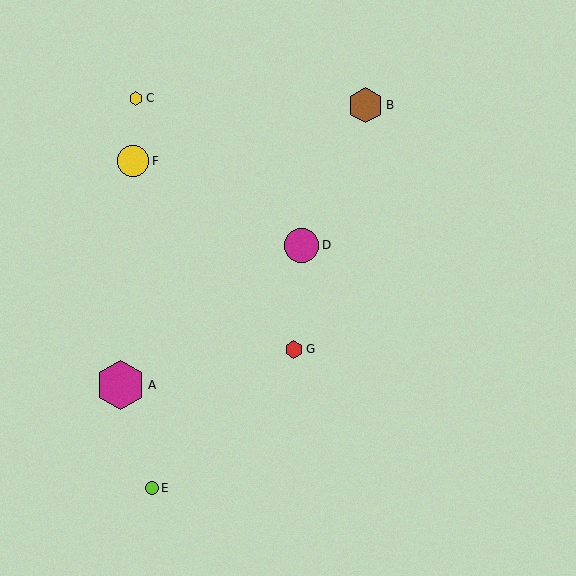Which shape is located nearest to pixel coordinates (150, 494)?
The lime circle (labeled E) at (152, 488) is nearest to that location.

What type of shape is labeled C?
Shape C is a yellow hexagon.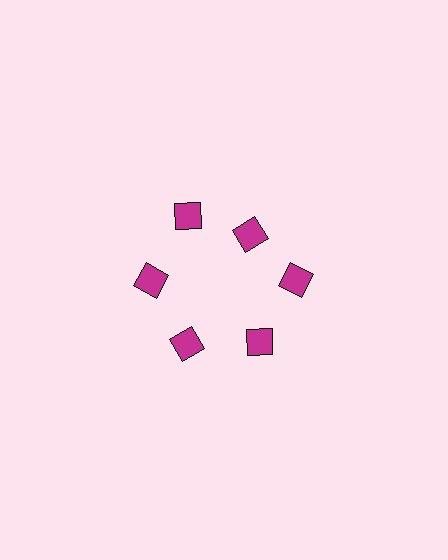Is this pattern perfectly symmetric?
No. The 6 magenta diamonds are arranged in a ring, but one element near the 1 o'clock position is pulled inward toward the center, breaking the 6-fold rotational symmetry.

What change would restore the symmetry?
The symmetry would be restored by moving it outward, back onto the ring so that all 6 diamonds sit at equal angles and equal distance from the center.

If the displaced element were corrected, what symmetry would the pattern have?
It would have 6-fold rotational symmetry — the pattern would map onto itself every 60 degrees.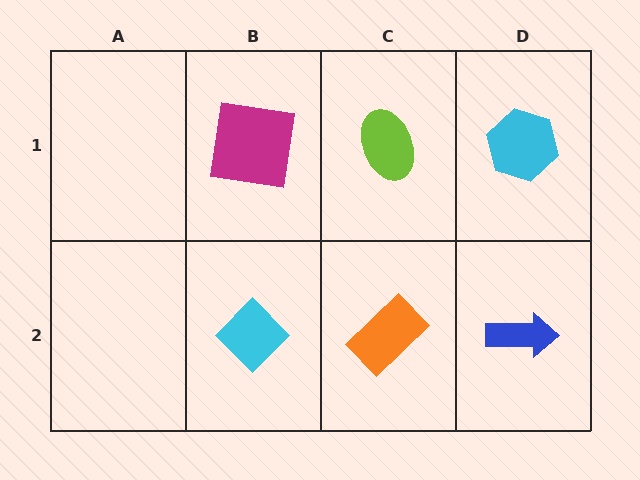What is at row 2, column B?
A cyan diamond.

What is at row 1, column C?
A lime ellipse.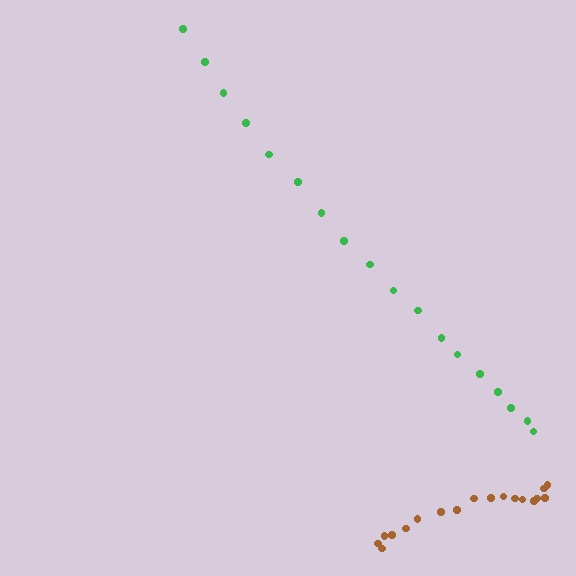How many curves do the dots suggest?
There are 2 distinct paths.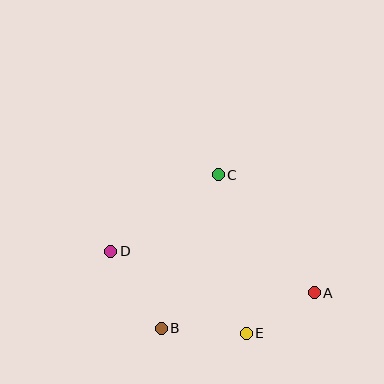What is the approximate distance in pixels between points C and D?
The distance between C and D is approximately 132 pixels.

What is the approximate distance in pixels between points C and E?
The distance between C and E is approximately 161 pixels.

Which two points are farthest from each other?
Points A and D are farthest from each other.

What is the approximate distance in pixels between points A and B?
The distance between A and B is approximately 157 pixels.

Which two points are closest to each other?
Points A and E are closest to each other.